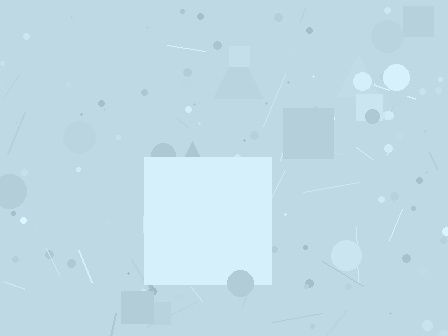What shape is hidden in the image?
A square is hidden in the image.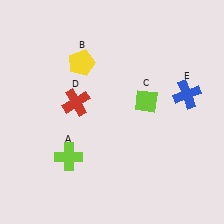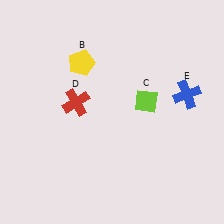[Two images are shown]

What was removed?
The lime cross (A) was removed in Image 2.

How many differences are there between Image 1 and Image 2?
There is 1 difference between the two images.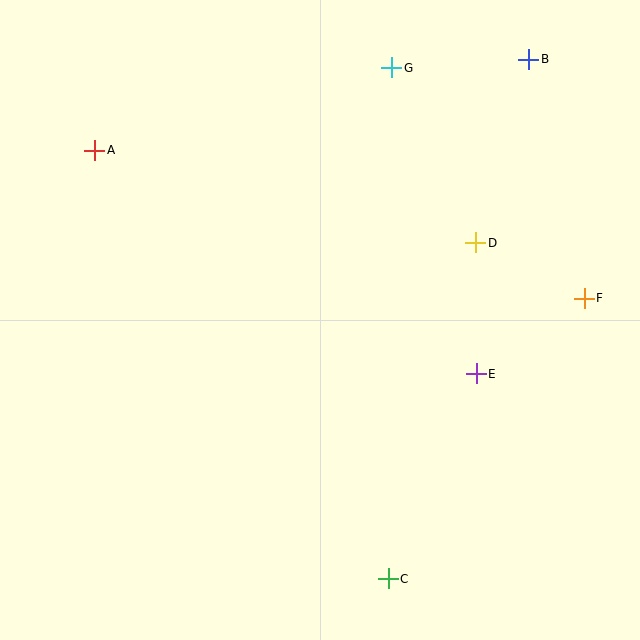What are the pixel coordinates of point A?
Point A is at (95, 150).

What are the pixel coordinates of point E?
Point E is at (476, 374).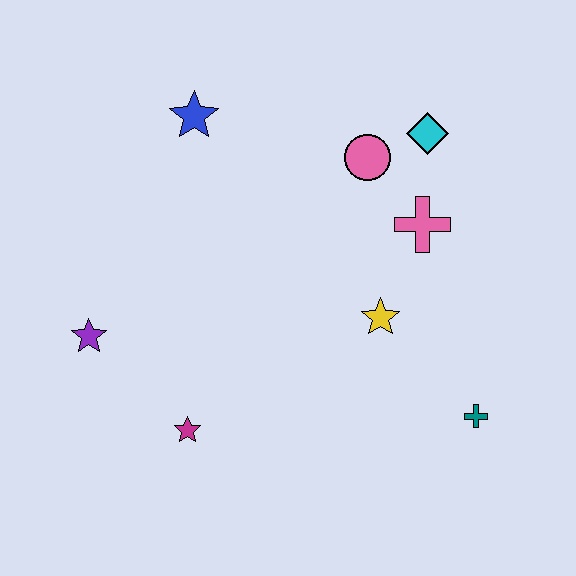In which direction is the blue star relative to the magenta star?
The blue star is above the magenta star.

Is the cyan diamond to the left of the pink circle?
No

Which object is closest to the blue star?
The pink circle is closest to the blue star.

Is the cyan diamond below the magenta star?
No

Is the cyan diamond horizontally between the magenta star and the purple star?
No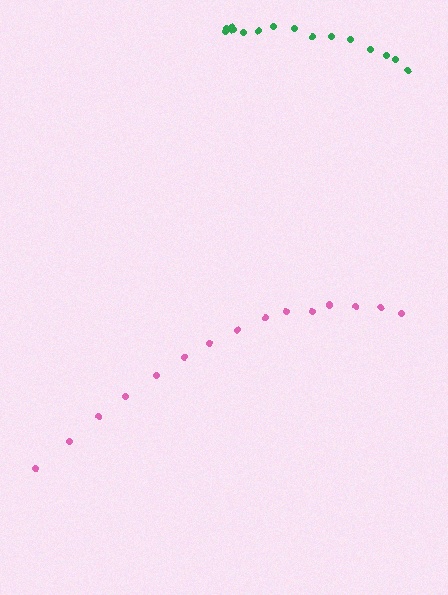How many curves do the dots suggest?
There are 2 distinct paths.